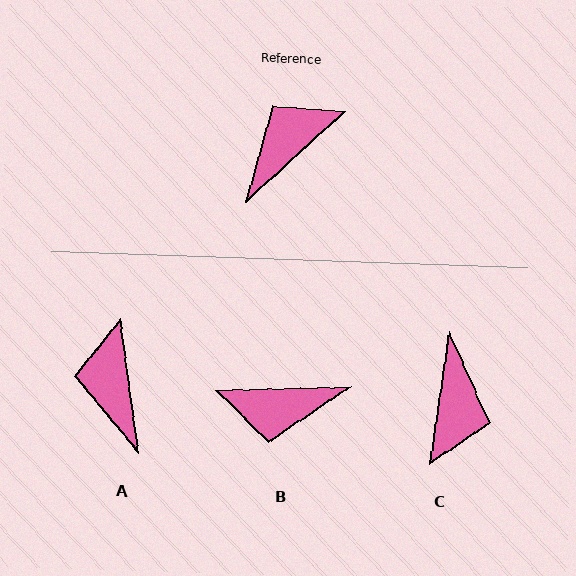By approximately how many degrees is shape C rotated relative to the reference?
Approximately 141 degrees clockwise.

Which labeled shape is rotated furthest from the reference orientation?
C, about 141 degrees away.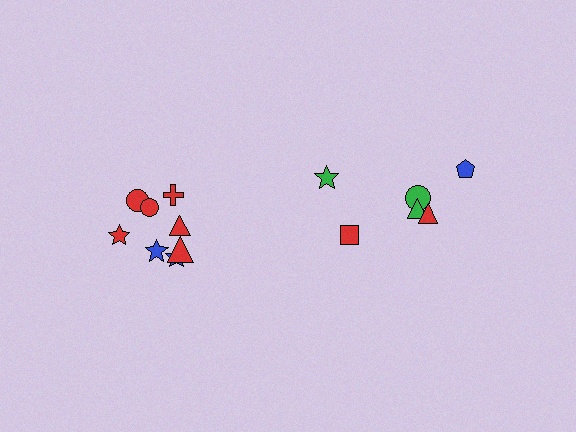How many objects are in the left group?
There are 8 objects.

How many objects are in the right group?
There are 6 objects.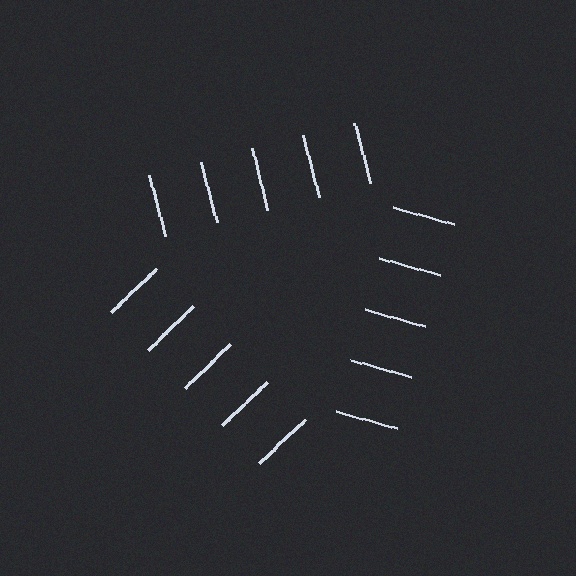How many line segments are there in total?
15 — 5 along each of the 3 edges.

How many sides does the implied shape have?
3 sides — the line-ends trace a triangle.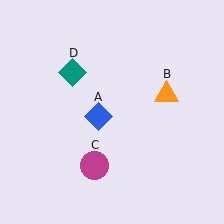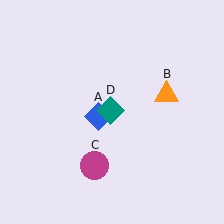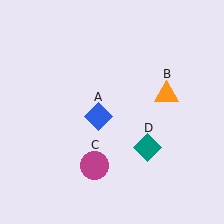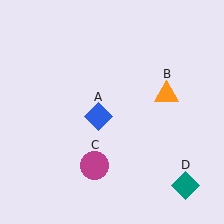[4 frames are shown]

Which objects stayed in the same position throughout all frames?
Blue diamond (object A) and orange triangle (object B) and magenta circle (object C) remained stationary.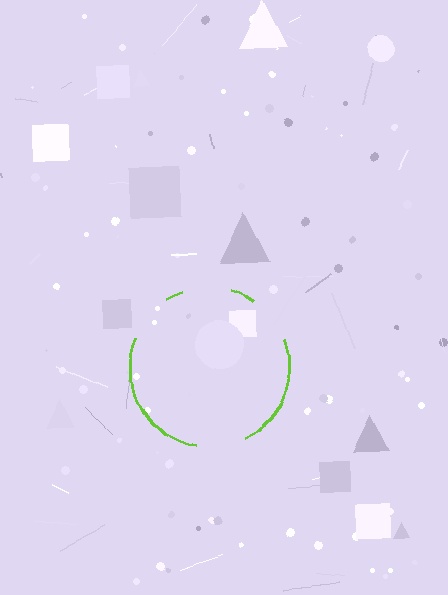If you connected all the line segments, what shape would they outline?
They would outline a circle.